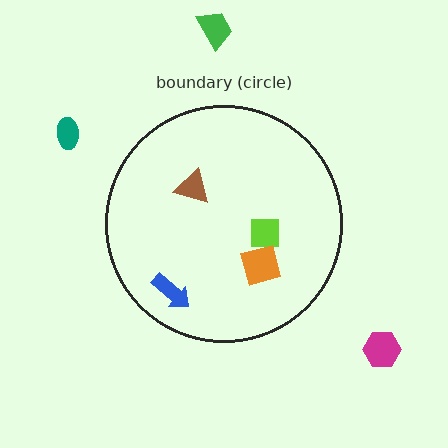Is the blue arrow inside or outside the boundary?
Inside.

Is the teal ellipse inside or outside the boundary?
Outside.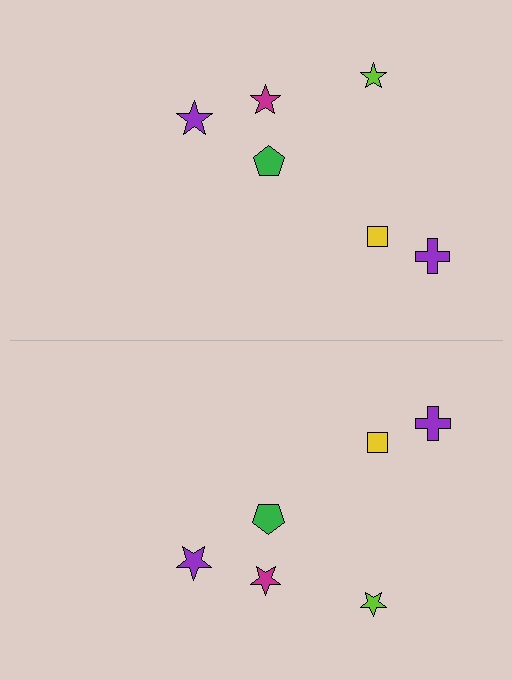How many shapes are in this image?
There are 12 shapes in this image.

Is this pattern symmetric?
Yes, this pattern has bilateral (reflection) symmetry.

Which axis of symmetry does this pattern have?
The pattern has a horizontal axis of symmetry running through the center of the image.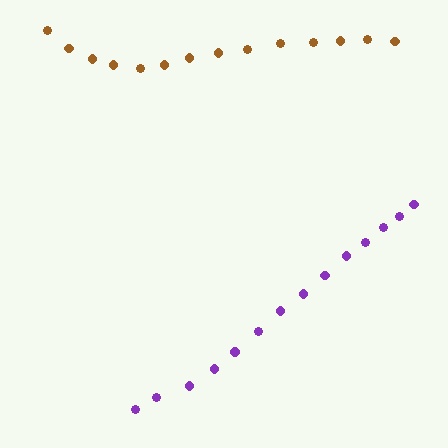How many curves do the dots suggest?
There are 2 distinct paths.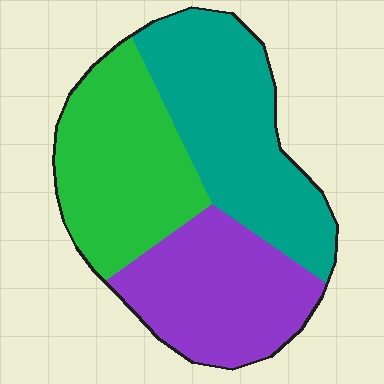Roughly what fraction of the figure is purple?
Purple takes up about one third (1/3) of the figure.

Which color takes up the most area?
Teal, at roughly 35%.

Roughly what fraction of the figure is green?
Green takes up between a quarter and a half of the figure.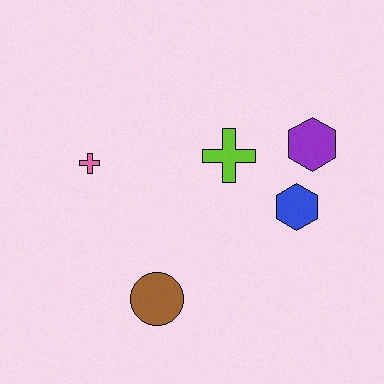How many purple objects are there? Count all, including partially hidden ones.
There is 1 purple object.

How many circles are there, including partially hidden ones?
There is 1 circle.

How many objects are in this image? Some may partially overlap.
There are 5 objects.